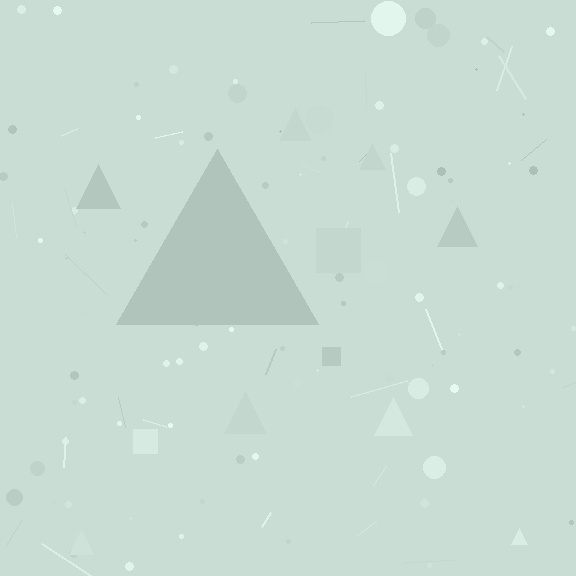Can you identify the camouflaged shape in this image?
The camouflaged shape is a triangle.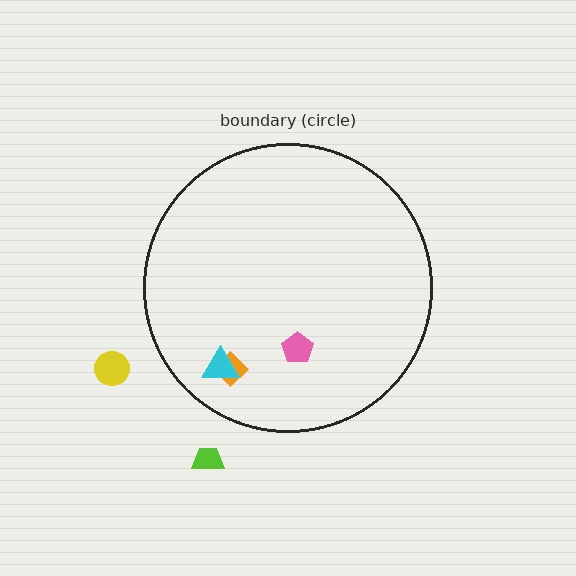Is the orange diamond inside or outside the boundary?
Inside.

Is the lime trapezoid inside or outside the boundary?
Outside.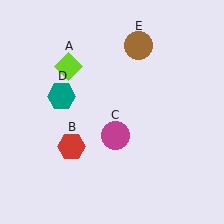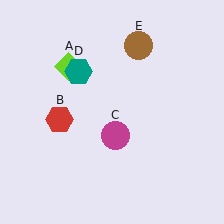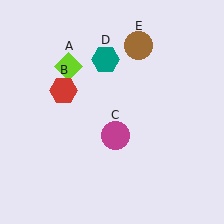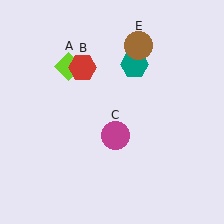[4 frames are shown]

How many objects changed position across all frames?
2 objects changed position: red hexagon (object B), teal hexagon (object D).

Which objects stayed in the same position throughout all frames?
Lime diamond (object A) and magenta circle (object C) and brown circle (object E) remained stationary.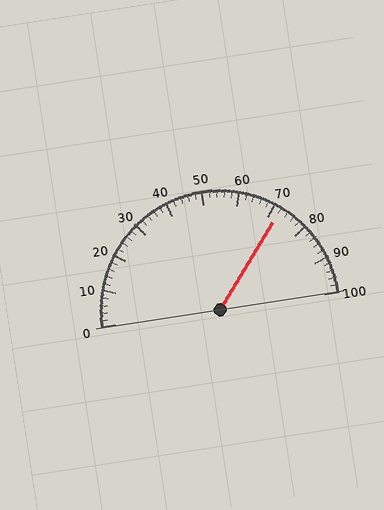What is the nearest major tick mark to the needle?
The nearest major tick mark is 70.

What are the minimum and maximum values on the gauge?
The gauge ranges from 0 to 100.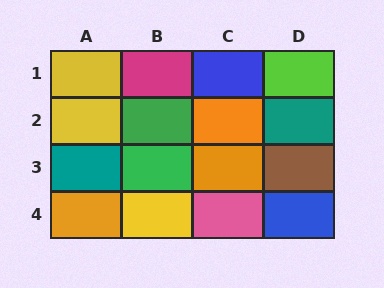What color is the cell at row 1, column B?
Magenta.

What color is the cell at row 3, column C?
Orange.